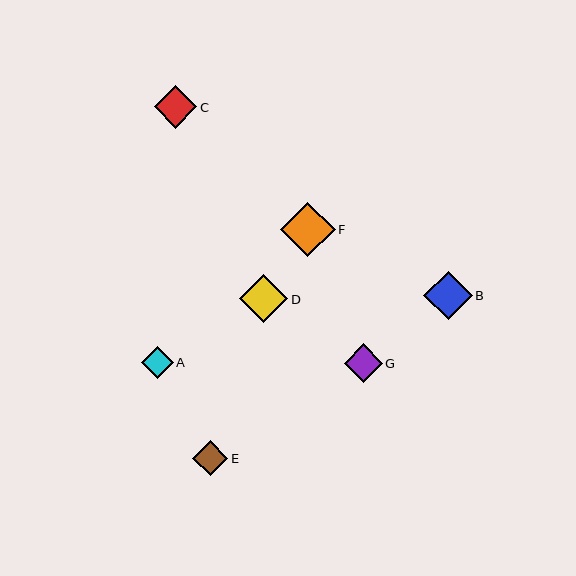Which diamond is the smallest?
Diamond A is the smallest with a size of approximately 32 pixels.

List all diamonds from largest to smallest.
From largest to smallest: F, D, B, C, G, E, A.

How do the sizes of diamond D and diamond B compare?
Diamond D and diamond B are approximately the same size.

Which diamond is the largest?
Diamond F is the largest with a size of approximately 54 pixels.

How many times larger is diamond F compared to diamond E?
Diamond F is approximately 1.5 times the size of diamond E.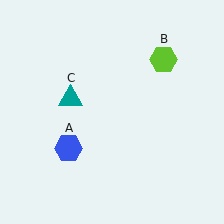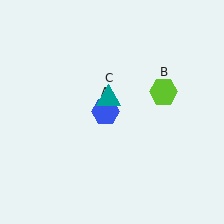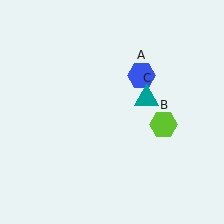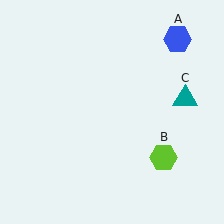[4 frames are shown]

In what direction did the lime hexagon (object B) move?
The lime hexagon (object B) moved down.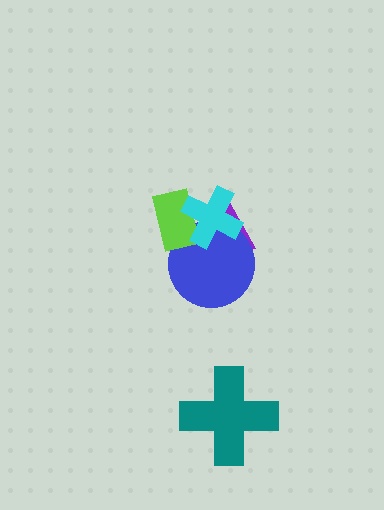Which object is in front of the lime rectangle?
The cyan cross is in front of the lime rectangle.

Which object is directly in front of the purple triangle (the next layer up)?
The blue circle is directly in front of the purple triangle.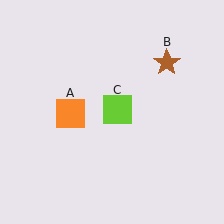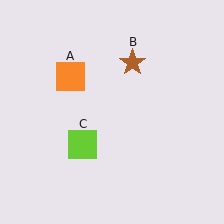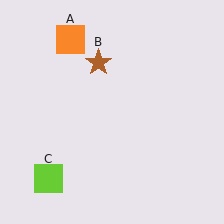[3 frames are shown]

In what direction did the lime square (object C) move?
The lime square (object C) moved down and to the left.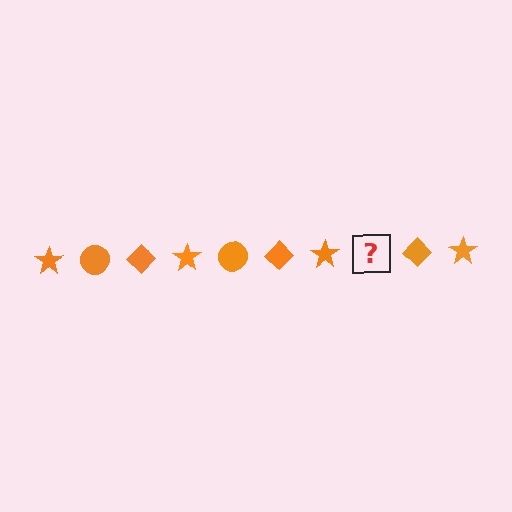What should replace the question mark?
The question mark should be replaced with an orange circle.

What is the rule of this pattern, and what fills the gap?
The rule is that the pattern cycles through star, circle, diamond shapes in orange. The gap should be filled with an orange circle.